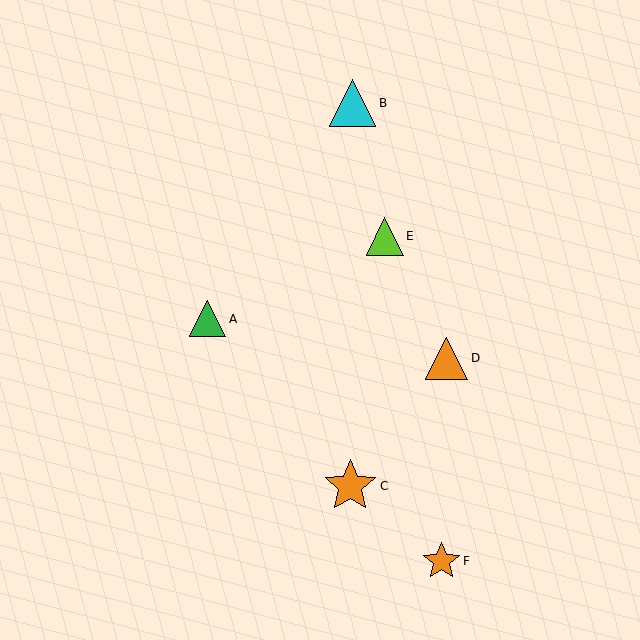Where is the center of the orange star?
The center of the orange star is at (441, 561).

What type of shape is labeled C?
Shape C is an orange star.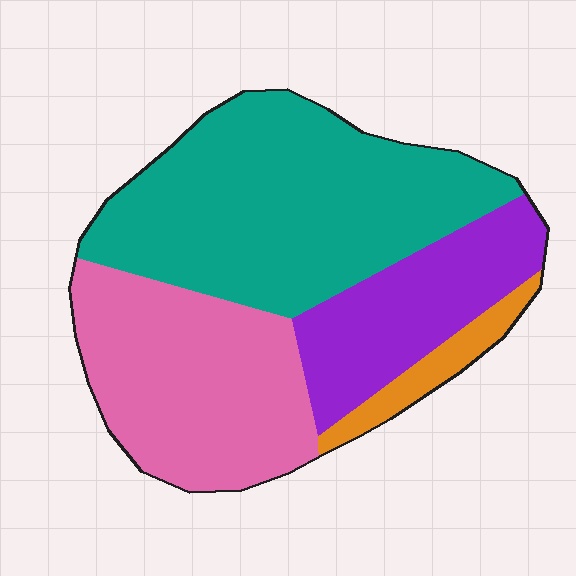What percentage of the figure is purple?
Purple covers about 20% of the figure.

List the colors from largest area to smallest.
From largest to smallest: teal, pink, purple, orange.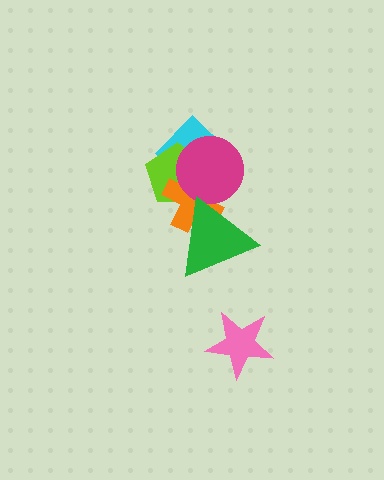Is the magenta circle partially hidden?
Yes, it is partially covered by another shape.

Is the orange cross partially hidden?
Yes, it is partially covered by another shape.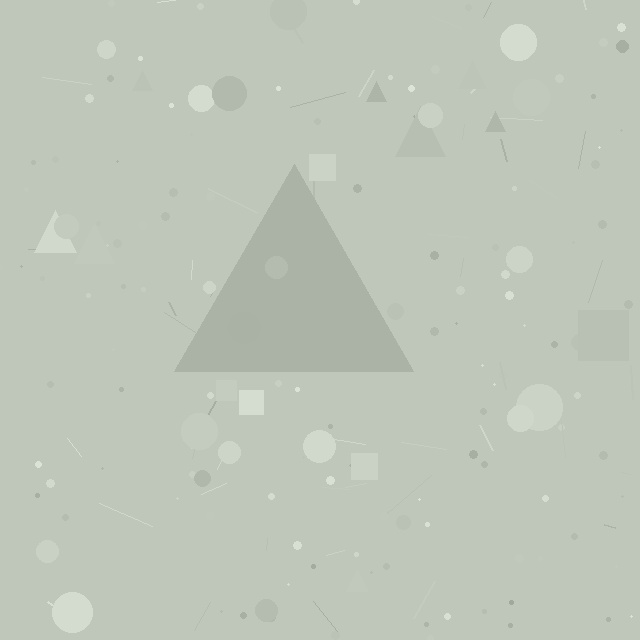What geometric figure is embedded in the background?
A triangle is embedded in the background.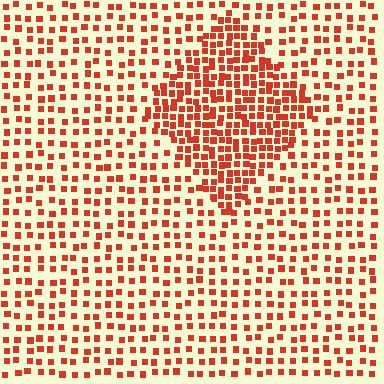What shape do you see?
I see a diamond.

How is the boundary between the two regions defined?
The boundary is defined by a change in element density (approximately 2.0x ratio). All elements are the same color, size, and shape.